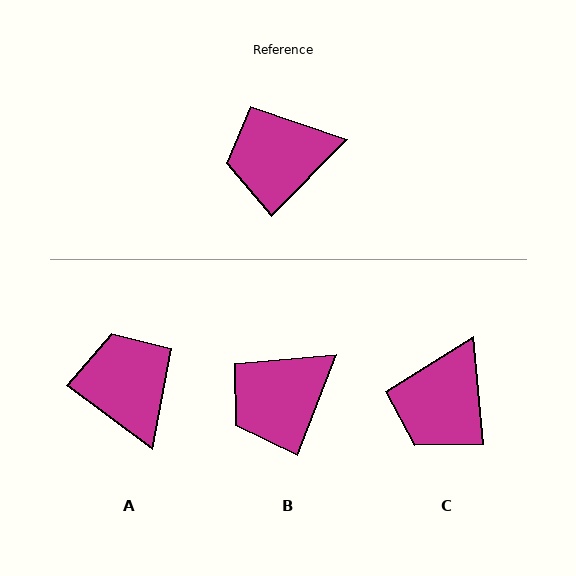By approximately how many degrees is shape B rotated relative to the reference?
Approximately 24 degrees counter-clockwise.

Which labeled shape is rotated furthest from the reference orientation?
A, about 82 degrees away.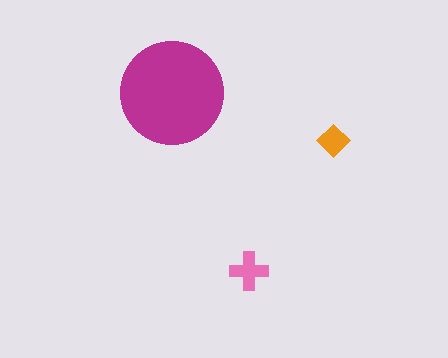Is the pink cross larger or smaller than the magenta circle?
Smaller.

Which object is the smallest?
The orange diamond.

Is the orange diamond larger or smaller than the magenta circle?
Smaller.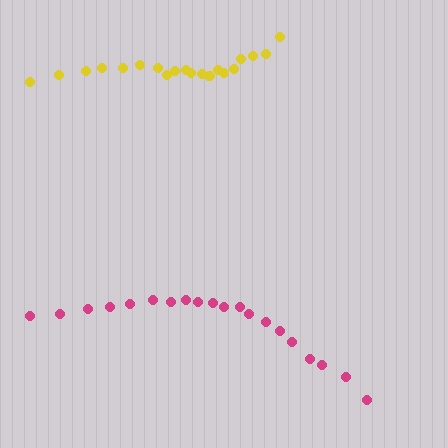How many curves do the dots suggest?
There are 2 distinct paths.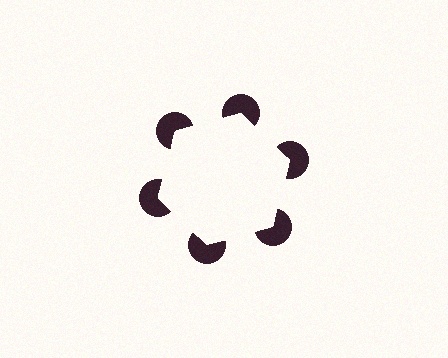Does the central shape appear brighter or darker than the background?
It typically appears slightly brighter than the background, even though no actual brightness change is drawn.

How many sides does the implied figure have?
6 sides.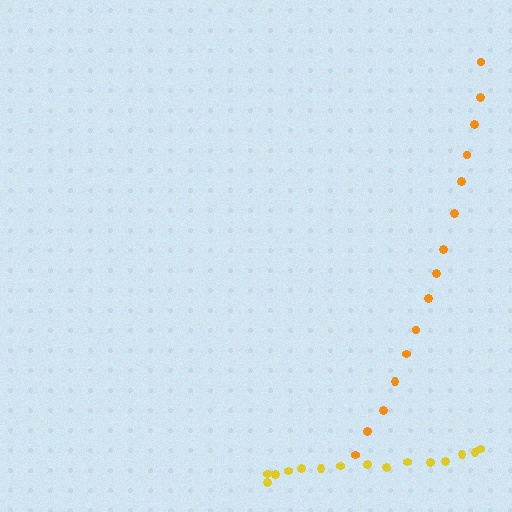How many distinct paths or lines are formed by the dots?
There are 2 distinct paths.